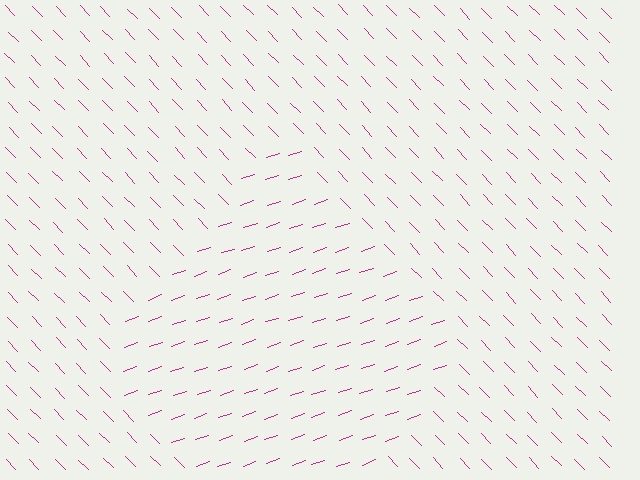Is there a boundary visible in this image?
Yes, there is a texture boundary formed by a change in line orientation.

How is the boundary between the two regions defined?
The boundary is defined purely by a change in line orientation (approximately 65 degrees difference). All lines are the same color and thickness.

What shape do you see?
I see a diamond.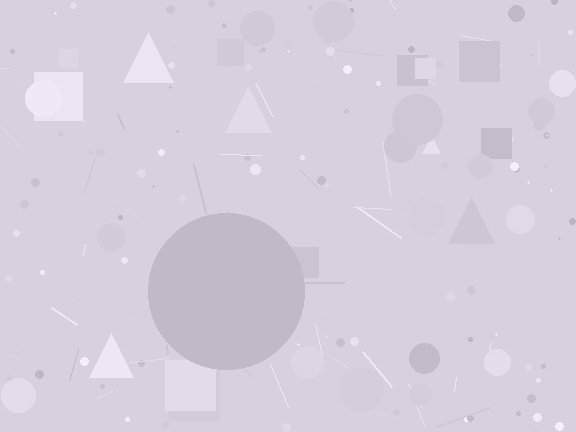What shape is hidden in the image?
A circle is hidden in the image.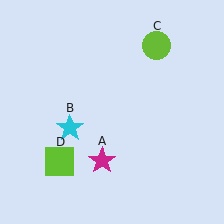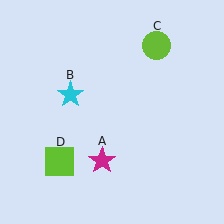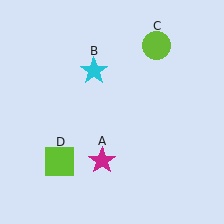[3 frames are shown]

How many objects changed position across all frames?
1 object changed position: cyan star (object B).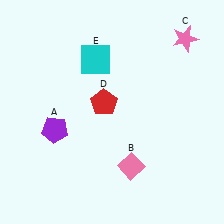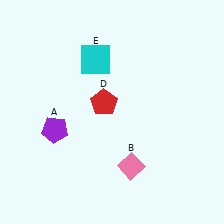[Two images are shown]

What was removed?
The pink star (C) was removed in Image 2.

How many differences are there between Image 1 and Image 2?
There is 1 difference between the two images.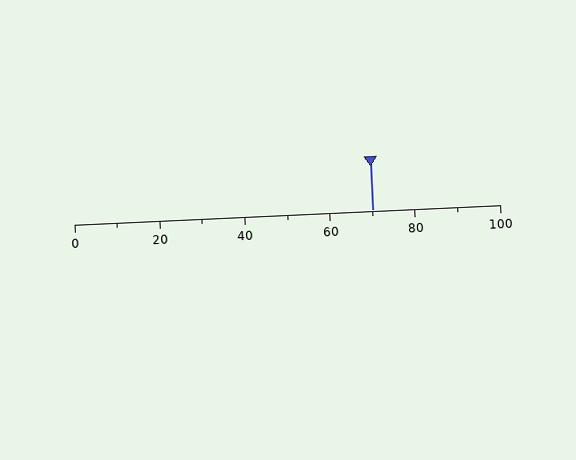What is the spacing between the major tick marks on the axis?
The major ticks are spaced 20 apart.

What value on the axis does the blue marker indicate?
The marker indicates approximately 70.